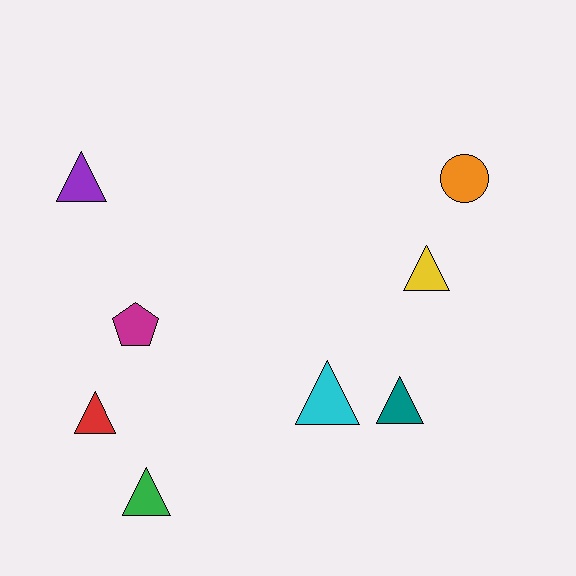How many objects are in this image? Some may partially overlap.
There are 8 objects.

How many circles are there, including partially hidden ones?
There is 1 circle.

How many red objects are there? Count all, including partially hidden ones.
There is 1 red object.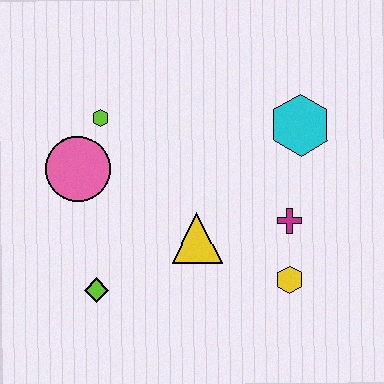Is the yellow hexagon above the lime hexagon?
No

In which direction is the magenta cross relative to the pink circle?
The magenta cross is to the right of the pink circle.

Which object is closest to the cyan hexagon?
The magenta cross is closest to the cyan hexagon.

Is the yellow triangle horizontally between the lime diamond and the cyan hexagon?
Yes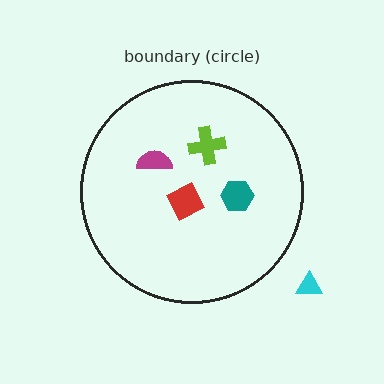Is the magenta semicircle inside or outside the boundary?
Inside.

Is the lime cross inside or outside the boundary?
Inside.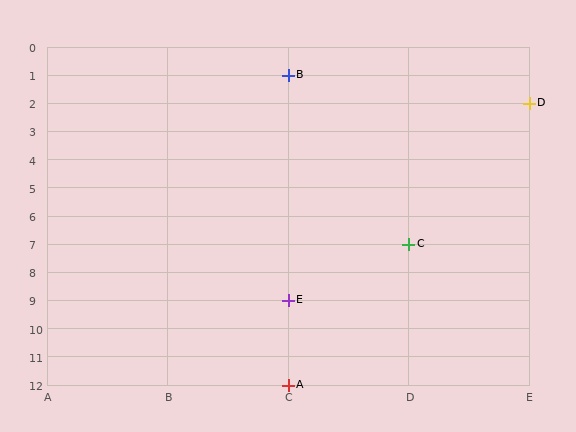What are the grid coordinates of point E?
Point E is at grid coordinates (C, 9).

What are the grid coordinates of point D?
Point D is at grid coordinates (E, 2).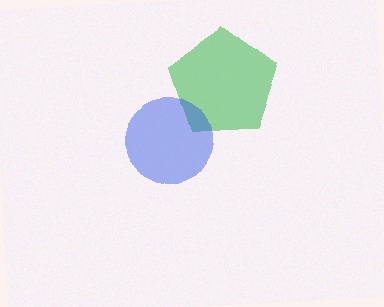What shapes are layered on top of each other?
The layered shapes are: a green pentagon, a blue circle.